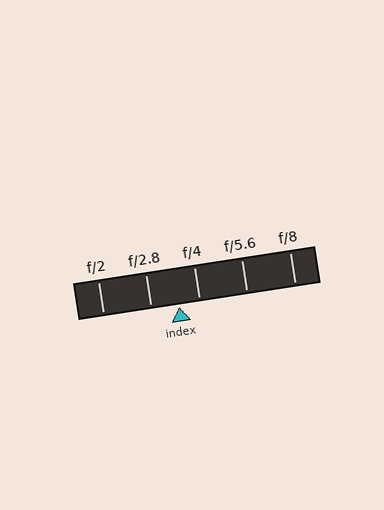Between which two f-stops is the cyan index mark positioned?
The index mark is between f/2.8 and f/4.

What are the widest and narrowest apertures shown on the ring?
The widest aperture shown is f/2 and the narrowest is f/8.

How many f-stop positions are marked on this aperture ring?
There are 5 f-stop positions marked.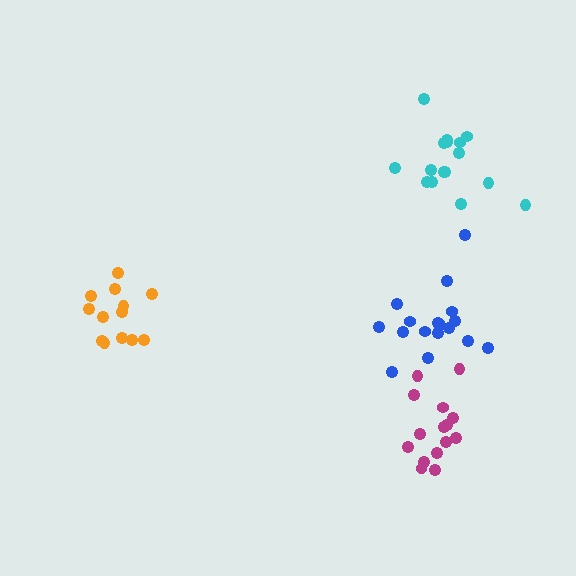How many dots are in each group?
Group 1: 13 dots, Group 2: 15 dots, Group 3: 16 dots, Group 4: 17 dots (61 total).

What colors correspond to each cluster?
The clusters are colored: orange, magenta, cyan, blue.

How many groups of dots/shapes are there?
There are 4 groups.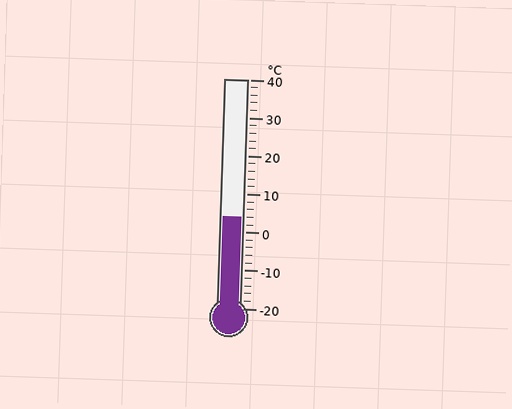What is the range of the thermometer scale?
The thermometer scale ranges from -20°C to 40°C.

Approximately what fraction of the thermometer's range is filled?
The thermometer is filled to approximately 40% of its range.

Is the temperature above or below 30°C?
The temperature is below 30°C.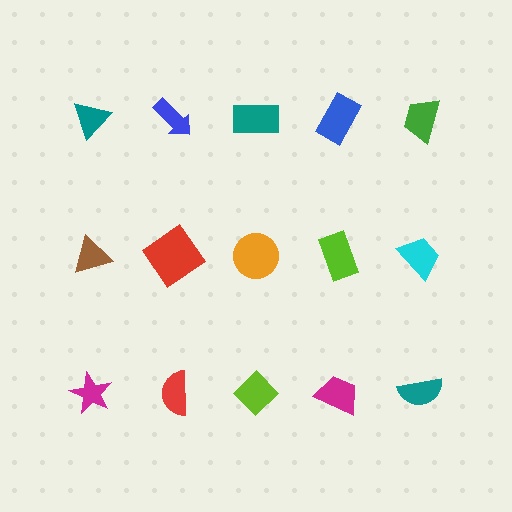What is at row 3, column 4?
A magenta trapezoid.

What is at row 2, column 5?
A cyan trapezoid.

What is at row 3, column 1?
A magenta star.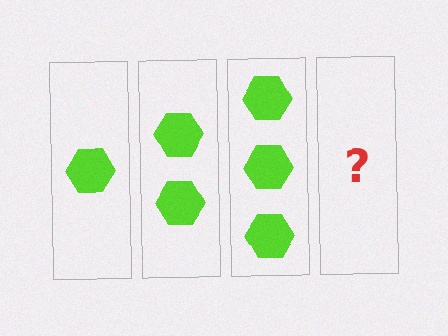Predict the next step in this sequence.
The next step is 4 hexagons.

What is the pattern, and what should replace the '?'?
The pattern is that each step adds one more hexagon. The '?' should be 4 hexagons.